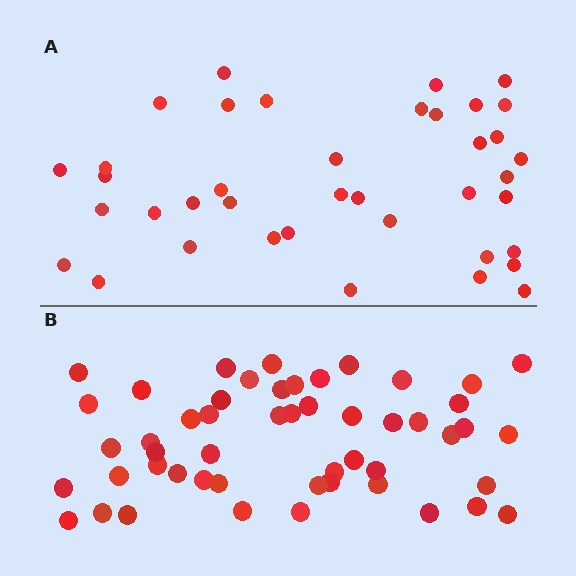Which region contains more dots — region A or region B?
Region B (the bottom region) has more dots.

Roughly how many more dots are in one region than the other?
Region B has roughly 12 or so more dots than region A.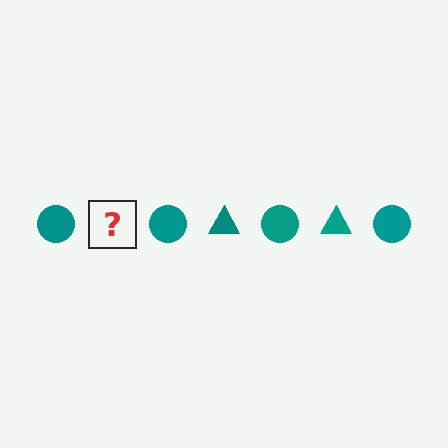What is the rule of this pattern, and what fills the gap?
The rule is that the pattern cycles through circle, triangle shapes in teal. The gap should be filled with a teal triangle.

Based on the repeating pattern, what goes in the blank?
The blank should be a teal triangle.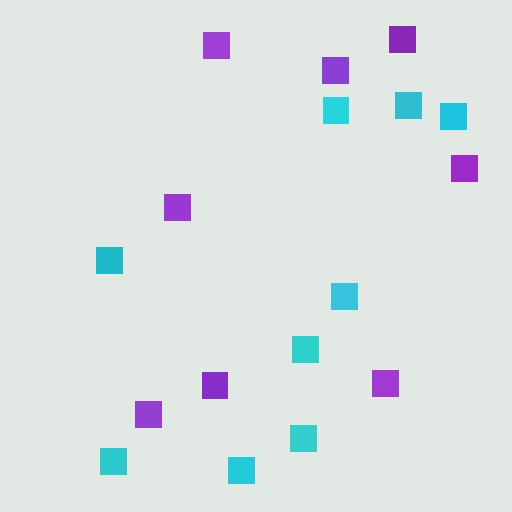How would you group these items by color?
There are 2 groups: one group of cyan squares (9) and one group of purple squares (8).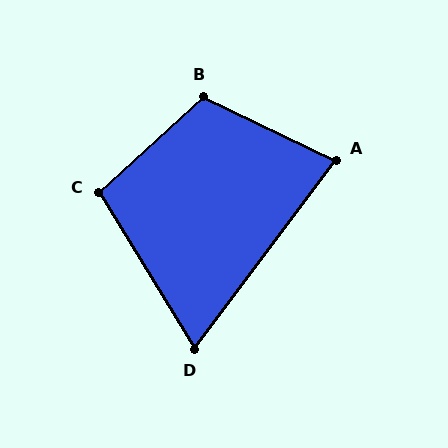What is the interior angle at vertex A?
Approximately 79 degrees (acute).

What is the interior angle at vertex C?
Approximately 101 degrees (obtuse).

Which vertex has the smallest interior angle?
D, at approximately 68 degrees.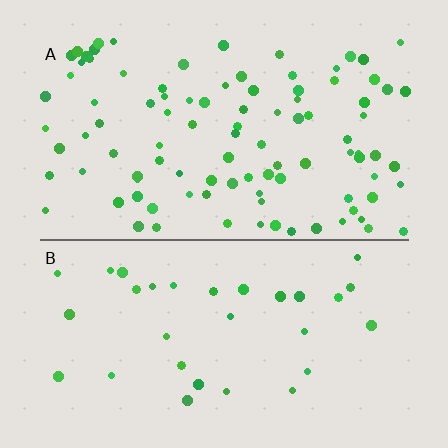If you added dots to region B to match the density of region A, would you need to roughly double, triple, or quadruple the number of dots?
Approximately triple.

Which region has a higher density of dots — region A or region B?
A (the top).